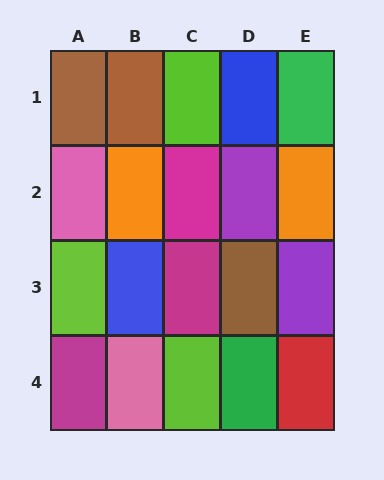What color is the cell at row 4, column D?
Green.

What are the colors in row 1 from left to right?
Brown, brown, lime, blue, green.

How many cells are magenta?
3 cells are magenta.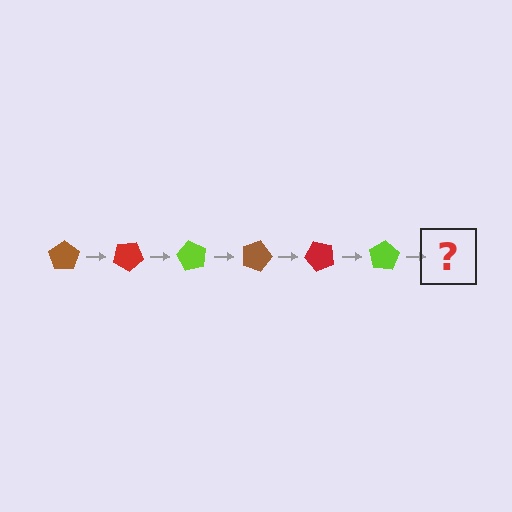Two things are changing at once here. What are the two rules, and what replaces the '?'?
The two rules are that it rotates 30 degrees each step and the color cycles through brown, red, and lime. The '?' should be a brown pentagon, rotated 180 degrees from the start.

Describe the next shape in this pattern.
It should be a brown pentagon, rotated 180 degrees from the start.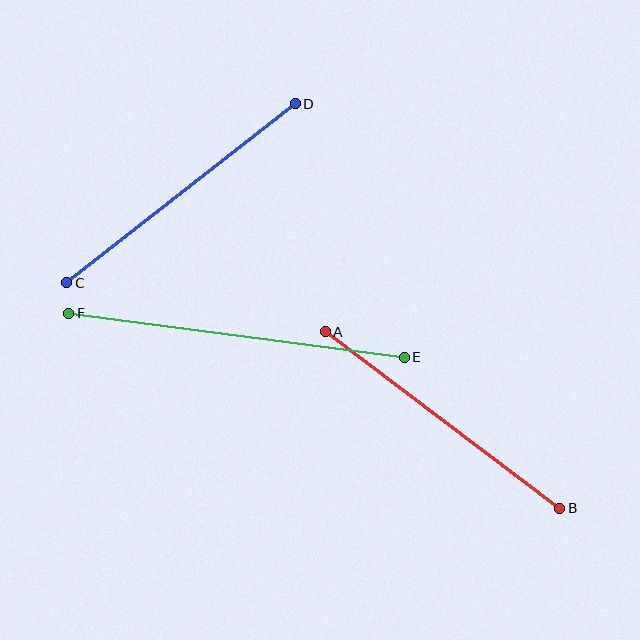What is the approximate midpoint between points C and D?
The midpoint is at approximately (181, 193) pixels.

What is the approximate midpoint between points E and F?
The midpoint is at approximately (237, 335) pixels.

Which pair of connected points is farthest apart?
Points E and F are farthest apart.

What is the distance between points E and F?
The distance is approximately 339 pixels.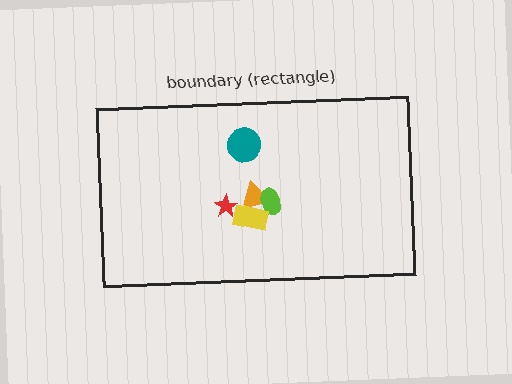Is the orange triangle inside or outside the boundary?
Inside.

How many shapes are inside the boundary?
5 inside, 0 outside.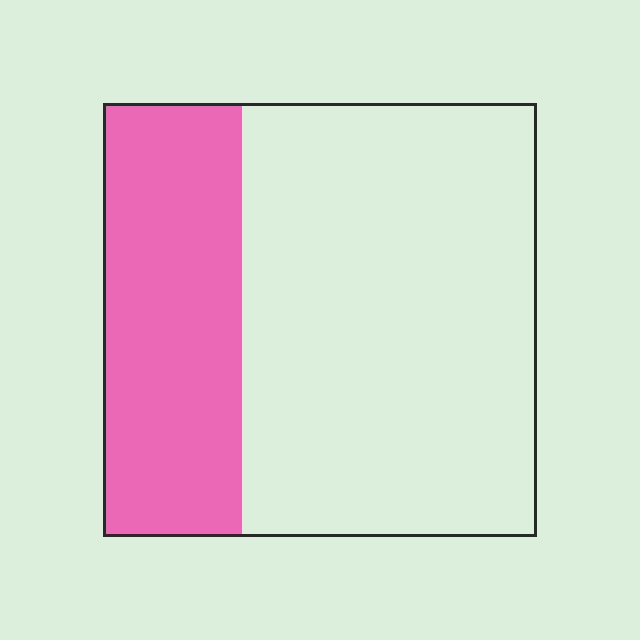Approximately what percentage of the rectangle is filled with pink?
Approximately 30%.